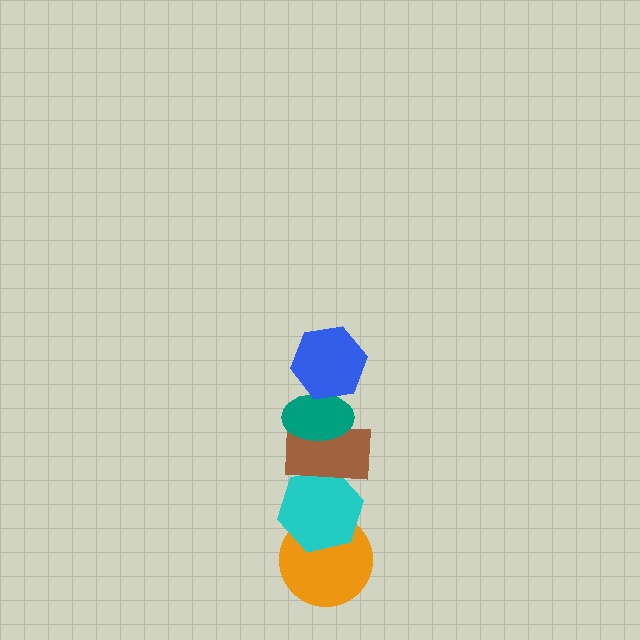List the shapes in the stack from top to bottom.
From top to bottom: the blue hexagon, the teal ellipse, the brown rectangle, the cyan hexagon, the orange circle.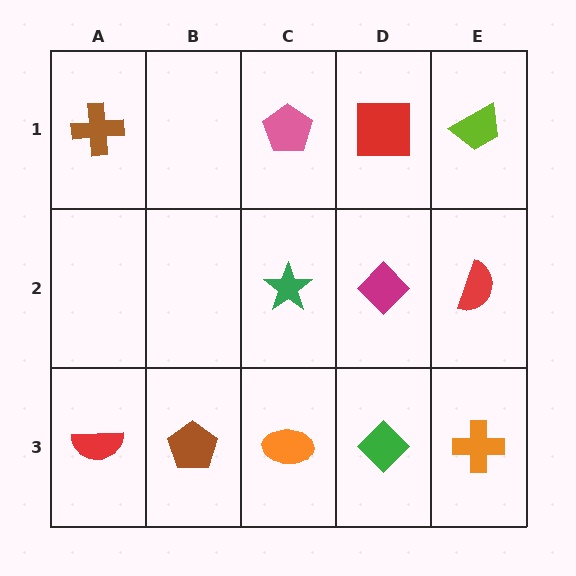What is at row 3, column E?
An orange cross.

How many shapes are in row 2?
3 shapes.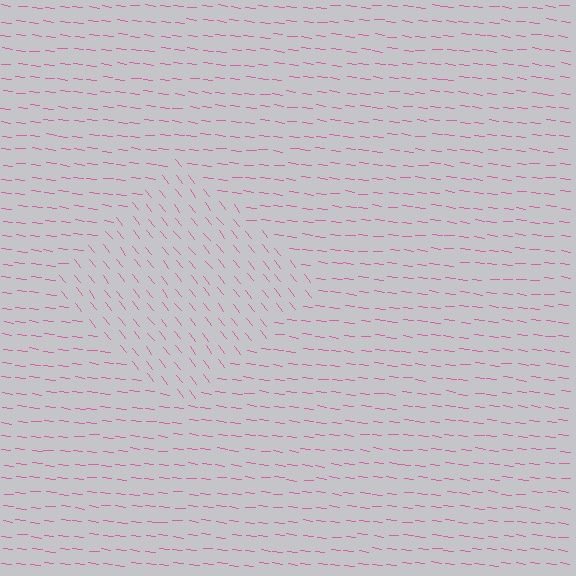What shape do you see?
I see a diamond.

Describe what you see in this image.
The image is filled with small pink line segments. A diamond region in the image has lines oriented differently from the surrounding lines, creating a visible texture boundary.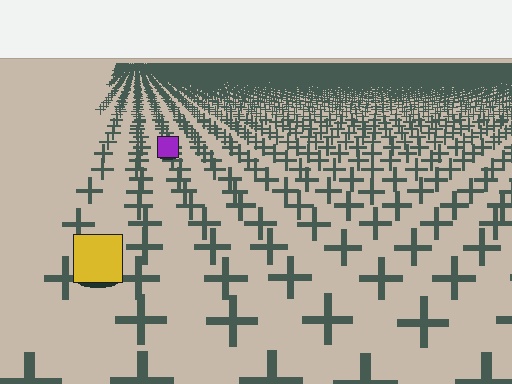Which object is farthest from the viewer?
The purple square is farthest from the viewer. It appears smaller and the ground texture around it is denser.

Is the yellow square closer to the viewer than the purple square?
Yes. The yellow square is closer — you can tell from the texture gradient: the ground texture is coarser near it.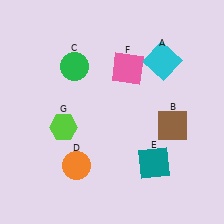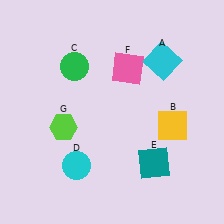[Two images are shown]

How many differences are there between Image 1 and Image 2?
There are 2 differences between the two images.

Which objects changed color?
B changed from brown to yellow. D changed from orange to cyan.